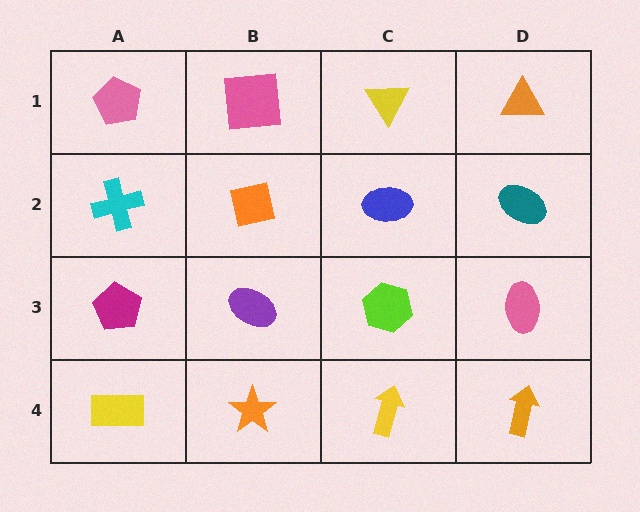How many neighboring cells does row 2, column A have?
3.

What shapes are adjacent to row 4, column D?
A pink ellipse (row 3, column D), a yellow arrow (row 4, column C).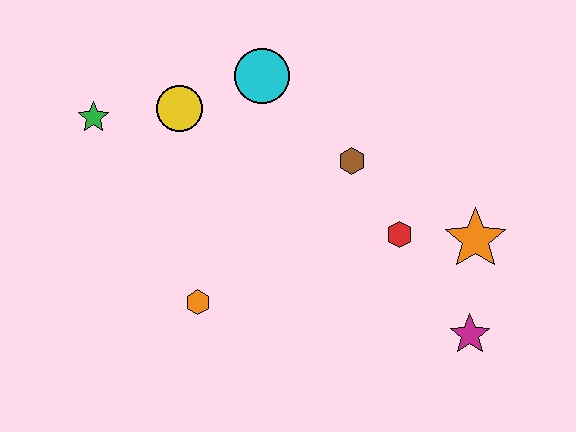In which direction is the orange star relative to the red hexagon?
The orange star is to the right of the red hexagon.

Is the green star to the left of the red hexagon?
Yes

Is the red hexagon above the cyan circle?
No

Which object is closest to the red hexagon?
The orange star is closest to the red hexagon.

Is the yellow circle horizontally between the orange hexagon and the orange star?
No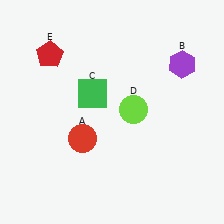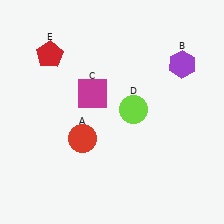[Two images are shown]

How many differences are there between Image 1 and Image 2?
There is 1 difference between the two images.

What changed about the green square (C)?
In Image 1, C is green. In Image 2, it changed to magenta.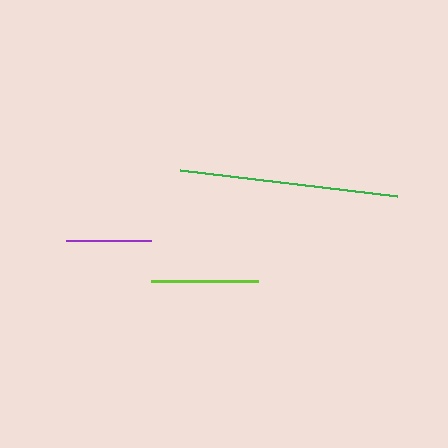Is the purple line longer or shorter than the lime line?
The lime line is longer than the purple line.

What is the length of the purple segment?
The purple segment is approximately 85 pixels long.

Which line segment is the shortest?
The purple line is the shortest at approximately 85 pixels.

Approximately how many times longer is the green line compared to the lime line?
The green line is approximately 2.0 times the length of the lime line.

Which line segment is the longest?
The green line is the longest at approximately 218 pixels.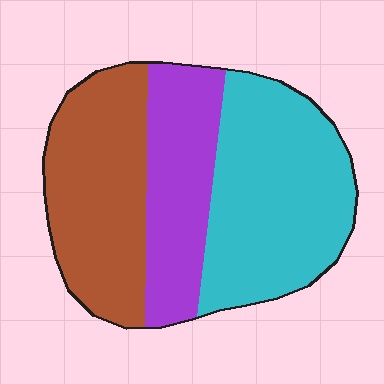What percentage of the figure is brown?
Brown takes up about one third (1/3) of the figure.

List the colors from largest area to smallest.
From largest to smallest: cyan, brown, purple.